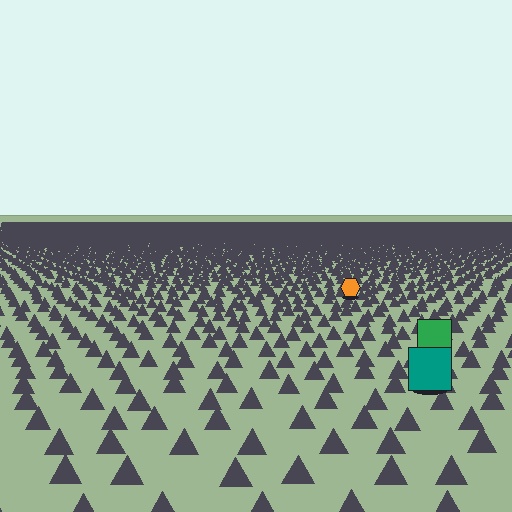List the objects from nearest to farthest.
From nearest to farthest: the teal square, the green square, the orange hexagon.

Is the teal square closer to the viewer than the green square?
Yes. The teal square is closer — you can tell from the texture gradient: the ground texture is coarser near it.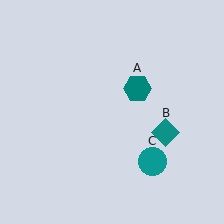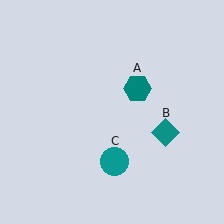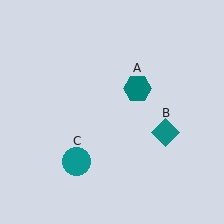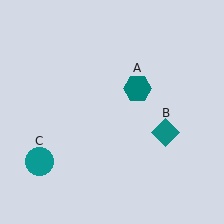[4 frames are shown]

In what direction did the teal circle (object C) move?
The teal circle (object C) moved left.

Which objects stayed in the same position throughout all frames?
Teal hexagon (object A) and teal diamond (object B) remained stationary.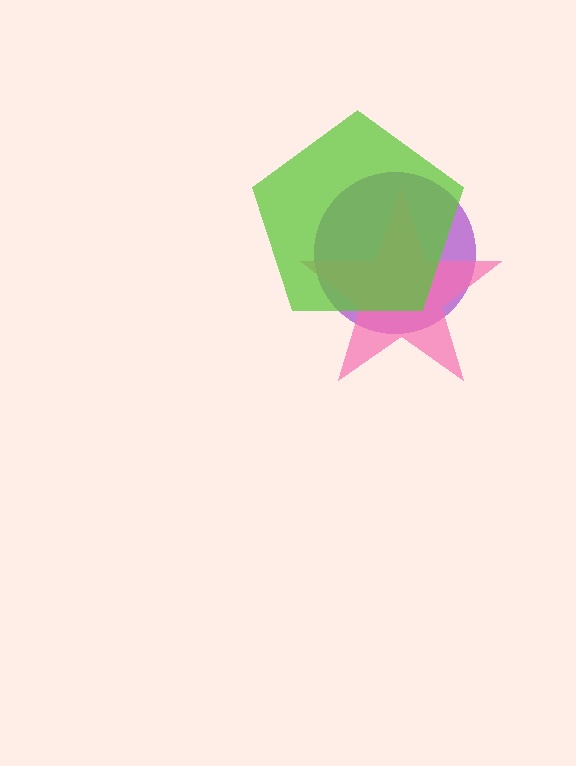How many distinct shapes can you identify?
There are 3 distinct shapes: a purple circle, a pink star, a lime pentagon.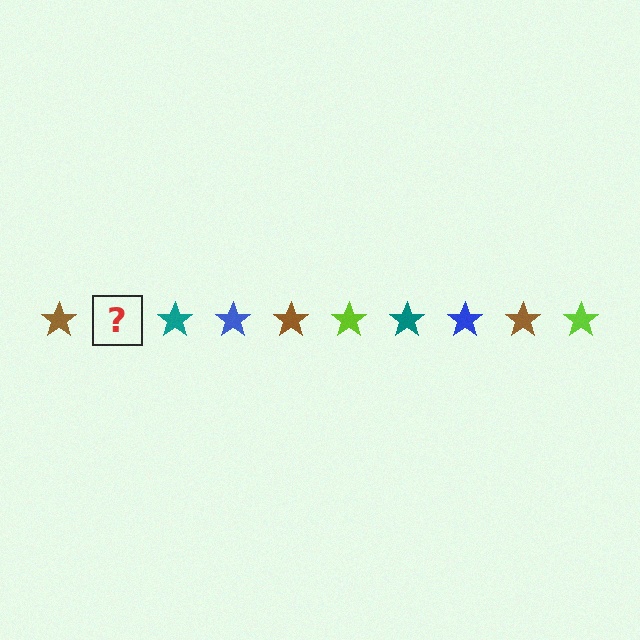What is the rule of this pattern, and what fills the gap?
The rule is that the pattern cycles through brown, lime, teal, blue stars. The gap should be filled with a lime star.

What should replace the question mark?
The question mark should be replaced with a lime star.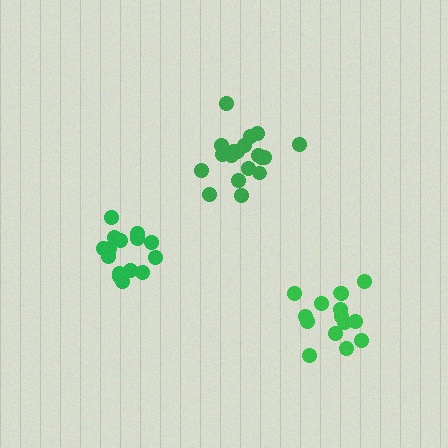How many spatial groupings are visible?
There are 3 spatial groupings.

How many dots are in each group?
Group 1: 16 dots, Group 2: 19 dots, Group 3: 15 dots (50 total).